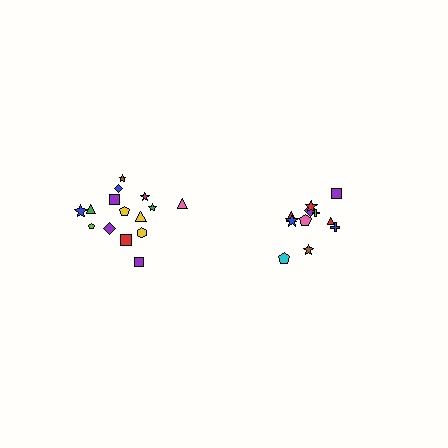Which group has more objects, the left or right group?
The left group.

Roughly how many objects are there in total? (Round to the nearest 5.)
Roughly 25 objects in total.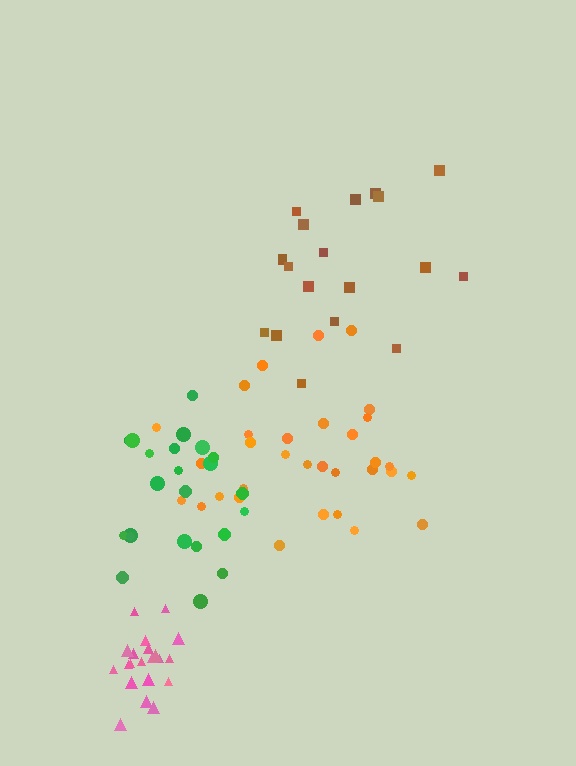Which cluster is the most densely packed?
Pink.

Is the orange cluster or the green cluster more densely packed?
Green.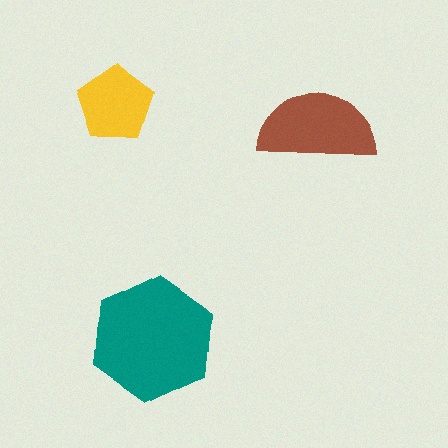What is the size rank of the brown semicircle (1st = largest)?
2nd.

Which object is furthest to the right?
The brown semicircle is rightmost.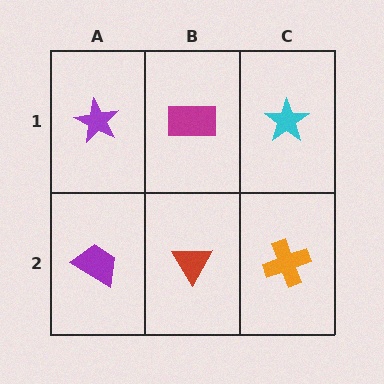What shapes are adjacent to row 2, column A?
A purple star (row 1, column A), a red triangle (row 2, column B).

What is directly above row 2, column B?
A magenta rectangle.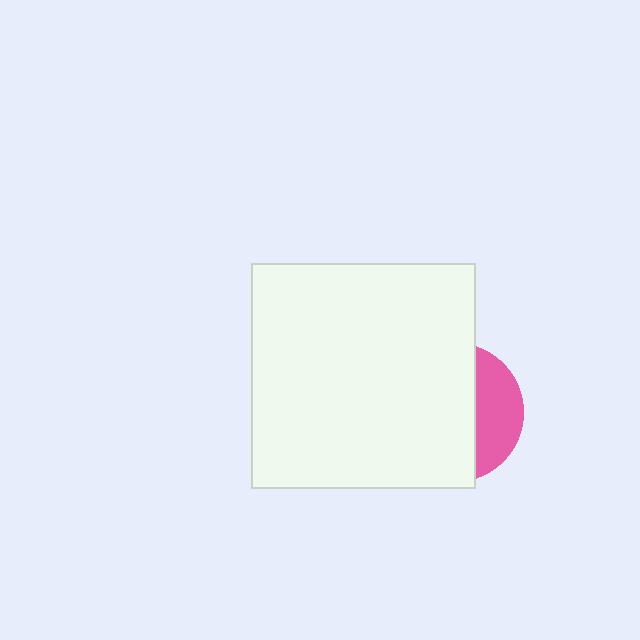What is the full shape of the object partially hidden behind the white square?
The partially hidden object is a pink circle.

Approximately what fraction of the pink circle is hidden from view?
Roughly 69% of the pink circle is hidden behind the white square.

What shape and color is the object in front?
The object in front is a white square.